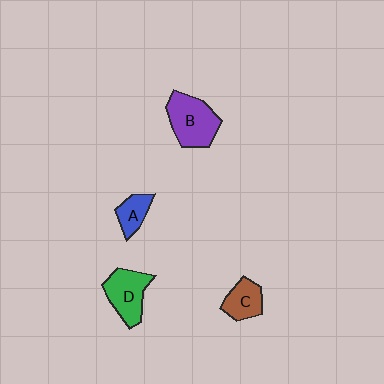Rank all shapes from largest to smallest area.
From largest to smallest: B (purple), D (green), C (brown), A (blue).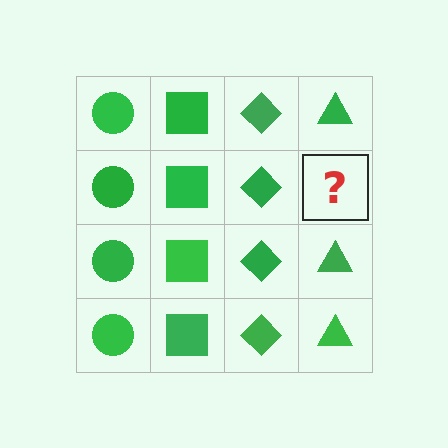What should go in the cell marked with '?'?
The missing cell should contain a green triangle.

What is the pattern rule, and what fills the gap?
The rule is that each column has a consistent shape. The gap should be filled with a green triangle.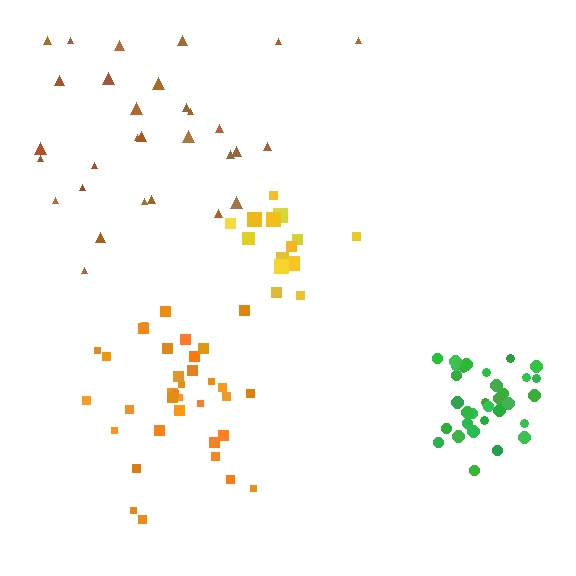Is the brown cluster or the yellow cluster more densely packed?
Yellow.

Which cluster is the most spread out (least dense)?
Brown.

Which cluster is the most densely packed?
Green.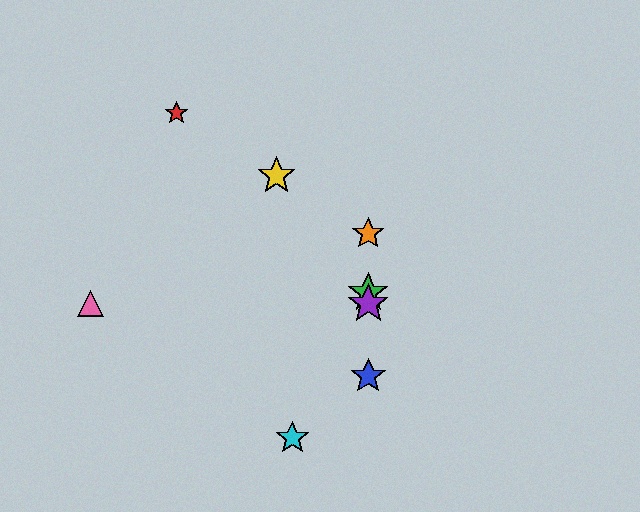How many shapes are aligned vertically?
4 shapes (the blue star, the green star, the purple star, the orange star) are aligned vertically.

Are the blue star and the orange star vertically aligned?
Yes, both are at x≈368.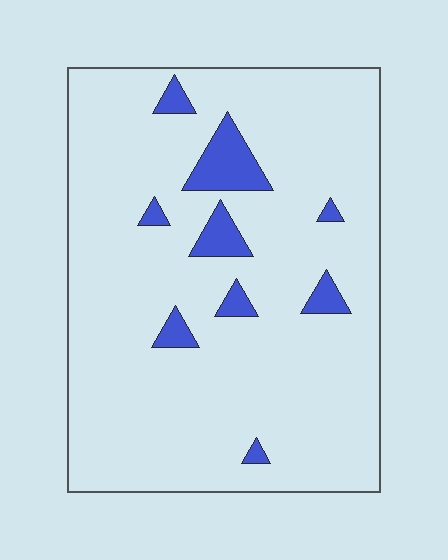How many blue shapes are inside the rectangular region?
9.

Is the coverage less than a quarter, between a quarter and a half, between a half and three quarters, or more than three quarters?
Less than a quarter.